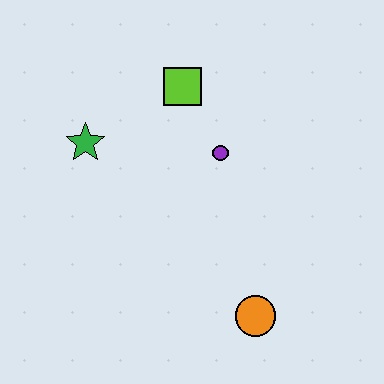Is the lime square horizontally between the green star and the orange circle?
Yes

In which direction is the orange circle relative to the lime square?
The orange circle is below the lime square.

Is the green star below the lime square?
Yes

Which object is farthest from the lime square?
The orange circle is farthest from the lime square.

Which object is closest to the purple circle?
The lime square is closest to the purple circle.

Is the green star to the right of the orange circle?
No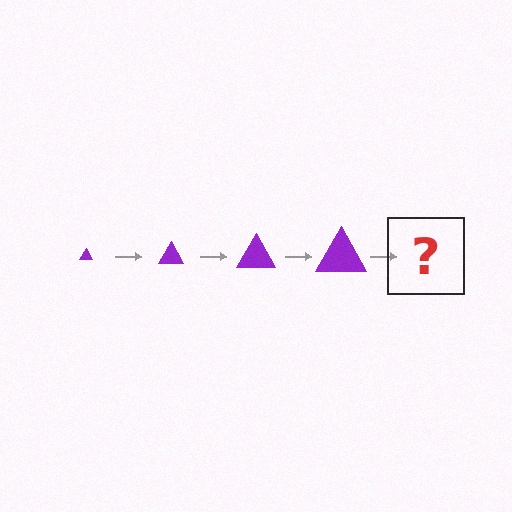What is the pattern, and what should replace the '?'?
The pattern is that the triangle gets progressively larger each step. The '?' should be a purple triangle, larger than the previous one.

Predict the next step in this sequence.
The next step is a purple triangle, larger than the previous one.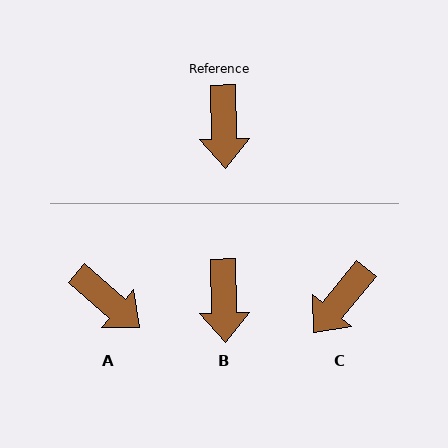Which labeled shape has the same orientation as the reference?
B.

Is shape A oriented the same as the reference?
No, it is off by about 47 degrees.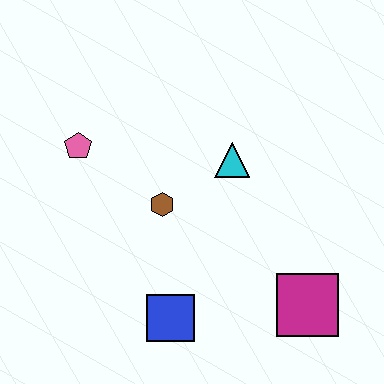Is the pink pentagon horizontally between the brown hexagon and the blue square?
No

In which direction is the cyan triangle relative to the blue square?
The cyan triangle is above the blue square.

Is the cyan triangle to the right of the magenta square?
No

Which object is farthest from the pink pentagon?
The magenta square is farthest from the pink pentagon.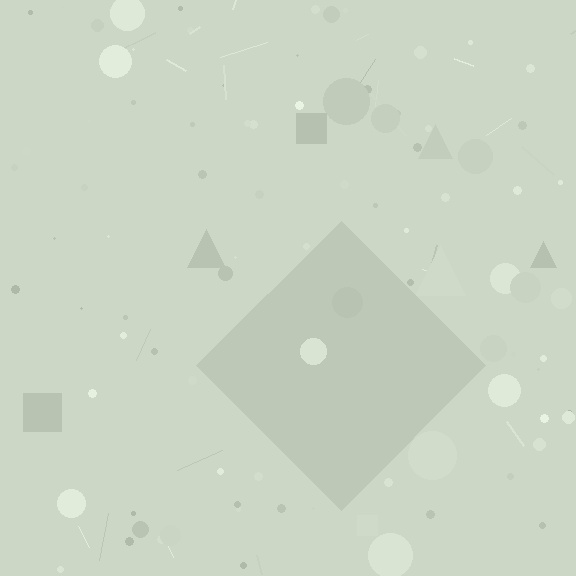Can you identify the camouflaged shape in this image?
The camouflaged shape is a diamond.